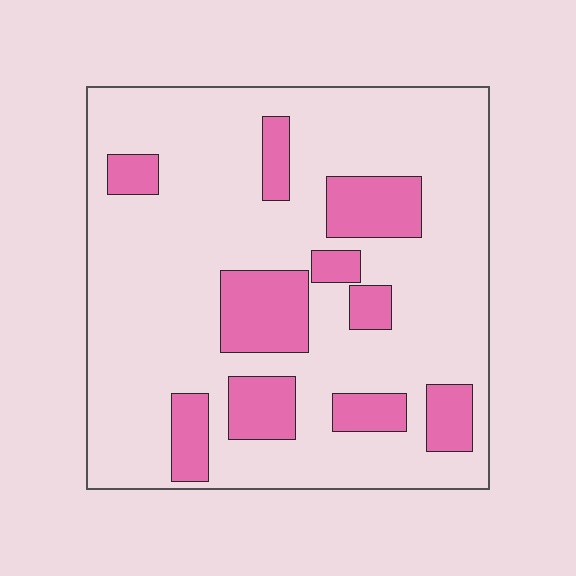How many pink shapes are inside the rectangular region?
10.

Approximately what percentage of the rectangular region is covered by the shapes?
Approximately 20%.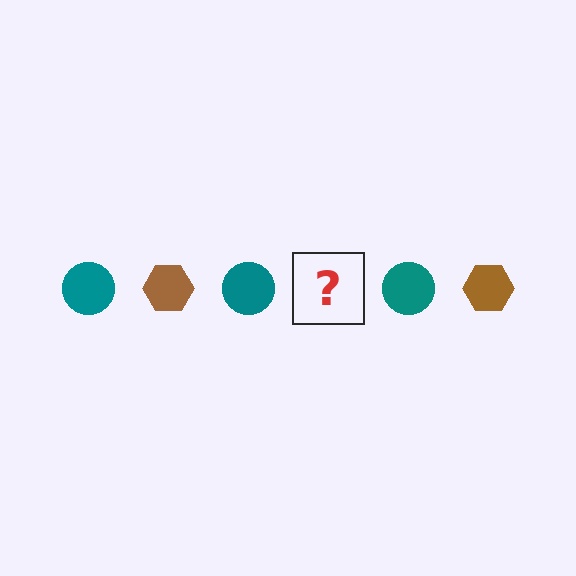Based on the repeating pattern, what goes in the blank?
The blank should be a brown hexagon.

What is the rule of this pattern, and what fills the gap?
The rule is that the pattern alternates between teal circle and brown hexagon. The gap should be filled with a brown hexagon.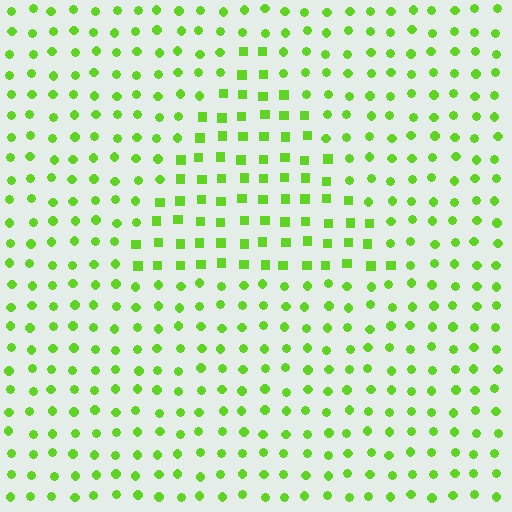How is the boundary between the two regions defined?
The boundary is defined by a change in element shape: squares inside vs. circles outside. All elements share the same color and spacing.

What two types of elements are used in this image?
The image uses squares inside the triangle region and circles outside it.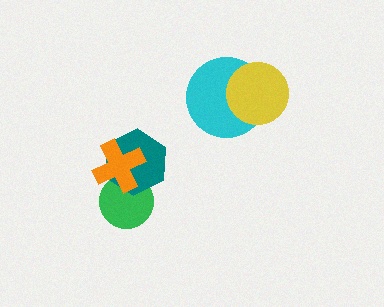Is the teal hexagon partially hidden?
Yes, it is partially covered by another shape.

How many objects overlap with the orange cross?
2 objects overlap with the orange cross.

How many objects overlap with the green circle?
2 objects overlap with the green circle.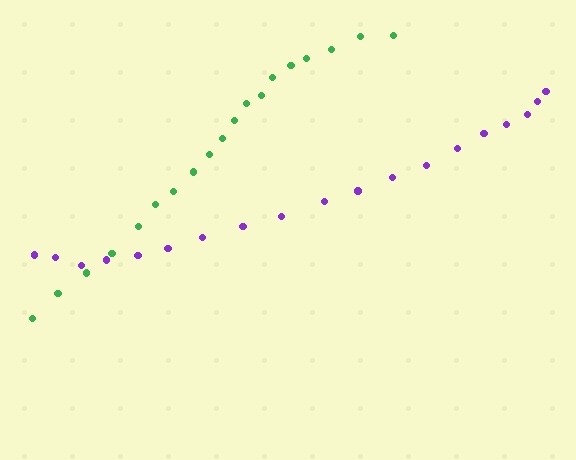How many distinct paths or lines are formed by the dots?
There are 2 distinct paths.